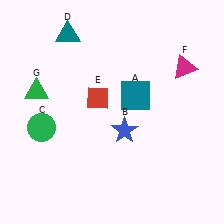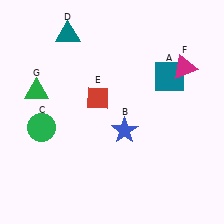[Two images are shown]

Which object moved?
The teal square (A) moved right.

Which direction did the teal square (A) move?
The teal square (A) moved right.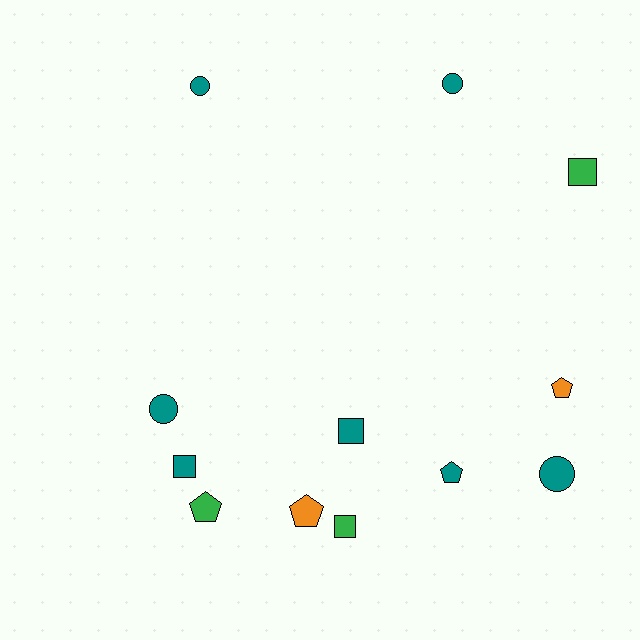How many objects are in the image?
There are 12 objects.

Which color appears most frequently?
Teal, with 7 objects.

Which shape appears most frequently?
Square, with 4 objects.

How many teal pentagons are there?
There is 1 teal pentagon.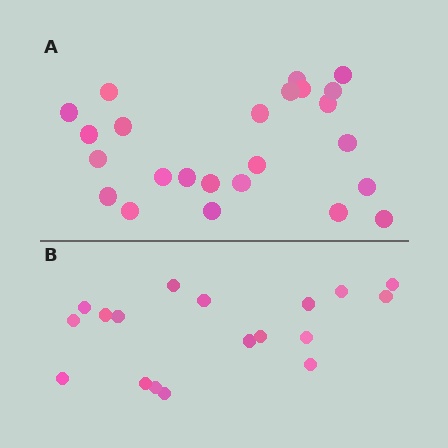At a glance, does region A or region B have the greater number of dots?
Region A (the top region) has more dots.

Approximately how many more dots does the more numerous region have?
Region A has about 6 more dots than region B.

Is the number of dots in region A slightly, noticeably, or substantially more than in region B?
Region A has noticeably more, but not dramatically so. The ratio is roughly 1.3 to 1.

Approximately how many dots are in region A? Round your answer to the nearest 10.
About 20 dots. (The exact count is 24, which rounds to 20.)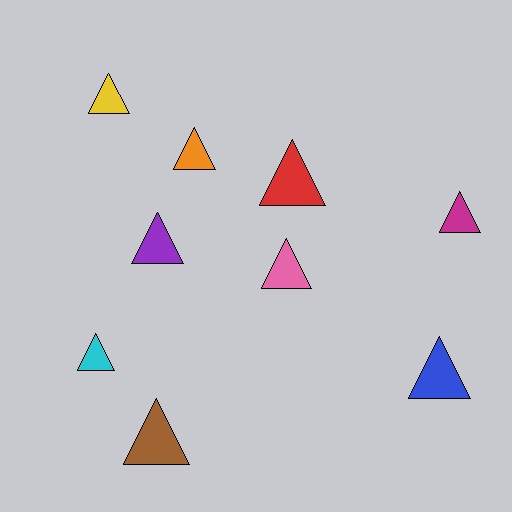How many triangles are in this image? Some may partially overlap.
There are 9 triangles.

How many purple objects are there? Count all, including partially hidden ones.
There is 1 purple object.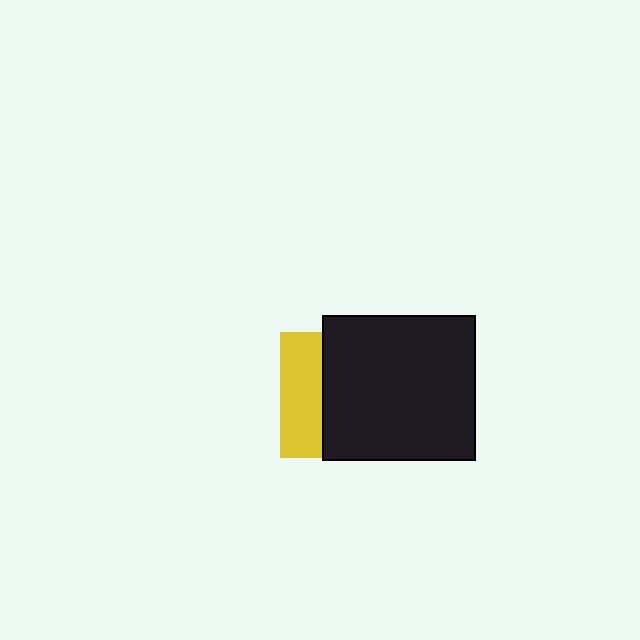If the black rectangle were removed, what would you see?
You would see the complete yellow square.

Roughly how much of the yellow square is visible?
A small part of it is visible (roughly 33%).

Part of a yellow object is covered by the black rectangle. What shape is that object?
It is a square.